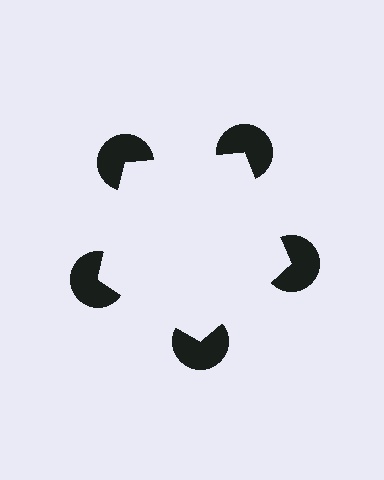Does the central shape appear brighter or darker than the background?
It typically appears slightly brighter than the background, even though no actual brightness change is drawn.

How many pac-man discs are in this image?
There are 5 — one at each vertex of the illusory pentagon.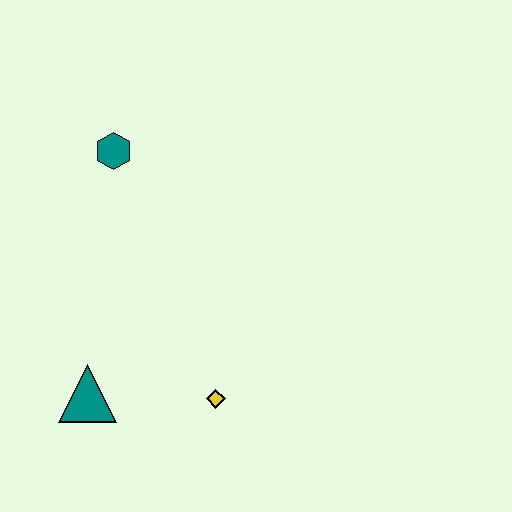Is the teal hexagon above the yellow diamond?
Yes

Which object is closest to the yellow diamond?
The teal triangle is closest to the yellow diamond.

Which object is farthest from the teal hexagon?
The yellow diamond is farthest from the teal hexagon.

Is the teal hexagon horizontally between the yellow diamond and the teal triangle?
Yes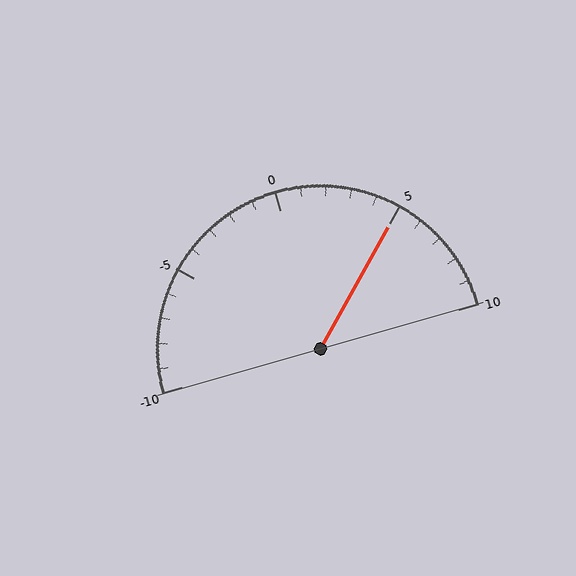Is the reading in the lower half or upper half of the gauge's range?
The reading is in the upper half of the range (-10 to 10).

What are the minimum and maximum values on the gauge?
The gauge ranges from -10 to 10.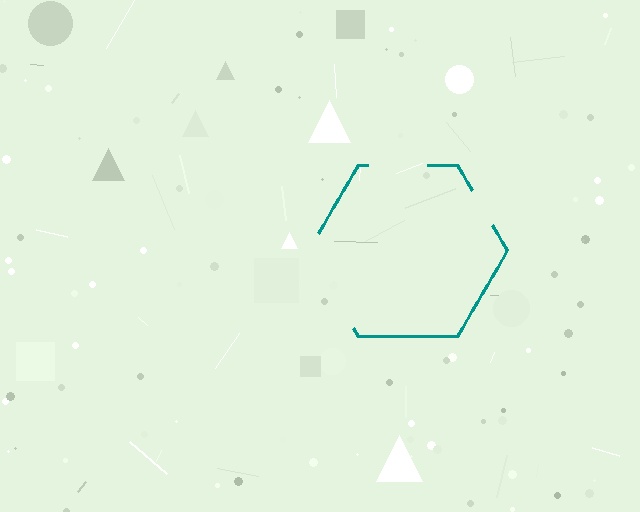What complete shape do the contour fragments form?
The contour fragments form a hexagon.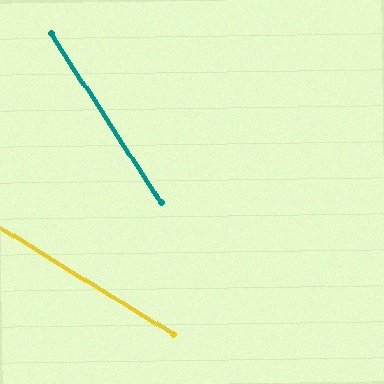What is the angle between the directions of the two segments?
Approximately 26 degrees.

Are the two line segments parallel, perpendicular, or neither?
Neither parallel nor perpendicular — they differ by about 26°.